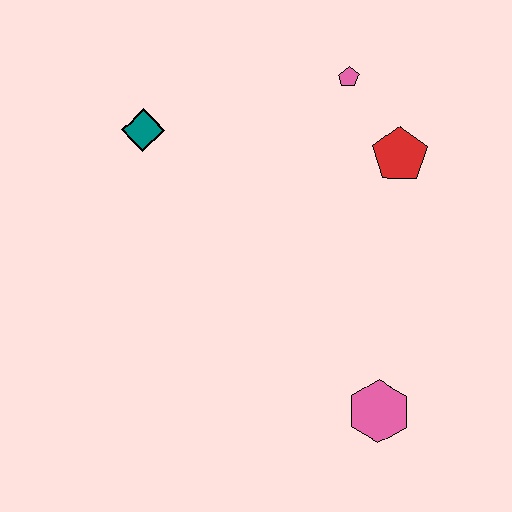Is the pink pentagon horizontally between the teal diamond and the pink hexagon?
Yes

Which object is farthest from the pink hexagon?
The teal diamond is farthest from the pink hexagon.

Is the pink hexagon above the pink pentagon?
No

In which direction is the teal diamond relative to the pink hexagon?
The teal diamond is above the pink hexagon.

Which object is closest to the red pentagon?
The pink pentagon is closest to the red pentagon.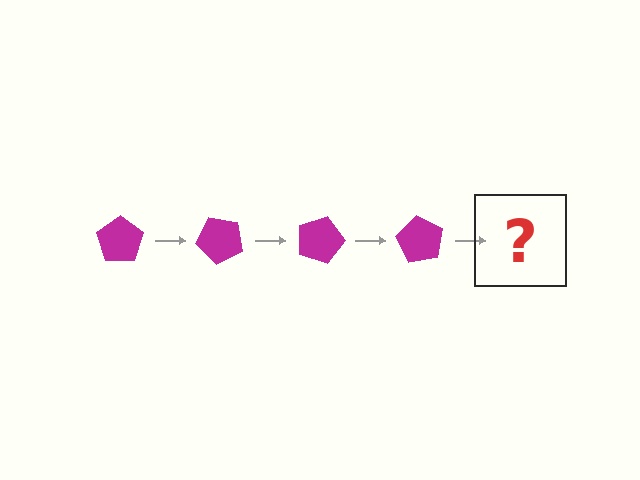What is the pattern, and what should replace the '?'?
The pattern is that the pentagon rotates 45 degrees each step. The '?' should be a magenta pentagon rotated 180 degrees.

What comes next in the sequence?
The next element should be a magenta pentagon rotated 180 degrees.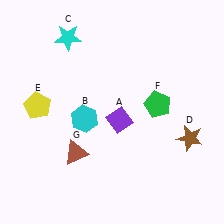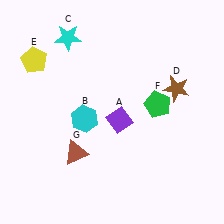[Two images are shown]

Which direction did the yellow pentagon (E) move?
The yellow pentagon (E) moved up.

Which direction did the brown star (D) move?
The brown star (D) moved up.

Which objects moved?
The objects that moved are: the brown star (D), the yellow pentagon (E).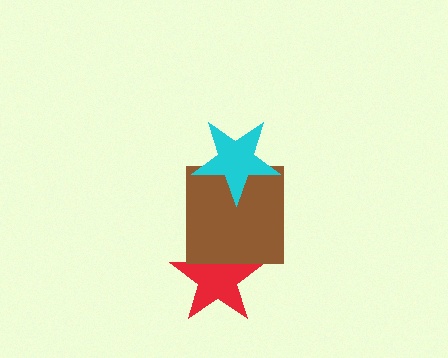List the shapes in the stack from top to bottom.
From top to bottom: the cyan star, the brown square, the red star.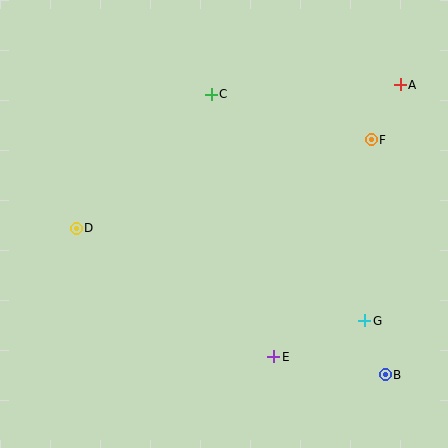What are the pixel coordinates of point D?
Point D is at (76, 228).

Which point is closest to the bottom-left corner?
Point D is closest to the bottom-left corner.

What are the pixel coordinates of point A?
Point A is at (400, 85).